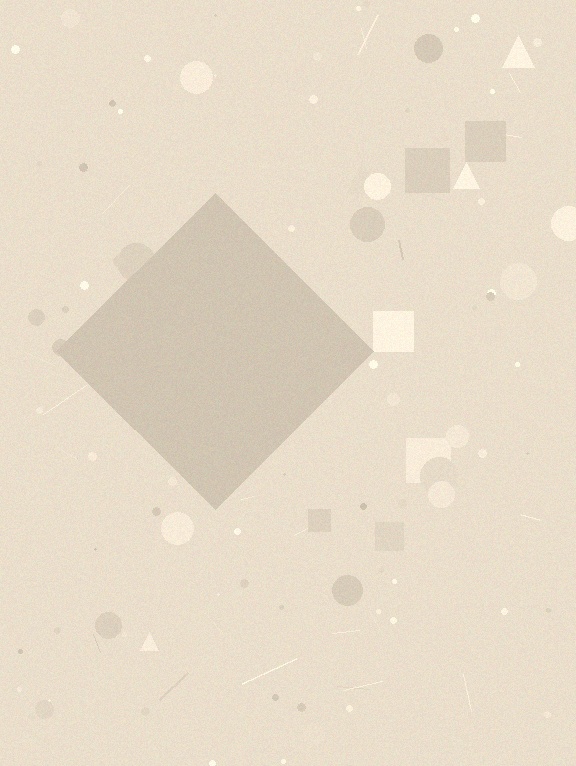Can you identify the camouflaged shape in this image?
The camouflaged shape is a diamond.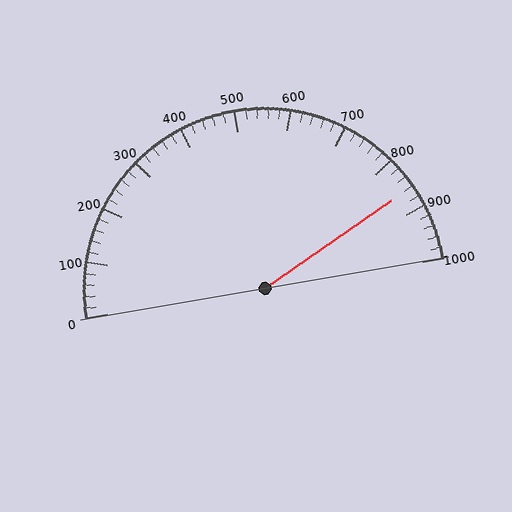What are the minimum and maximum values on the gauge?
The gauge ranges from 0 to 1000.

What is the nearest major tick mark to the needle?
The nearest major tick mark is 900.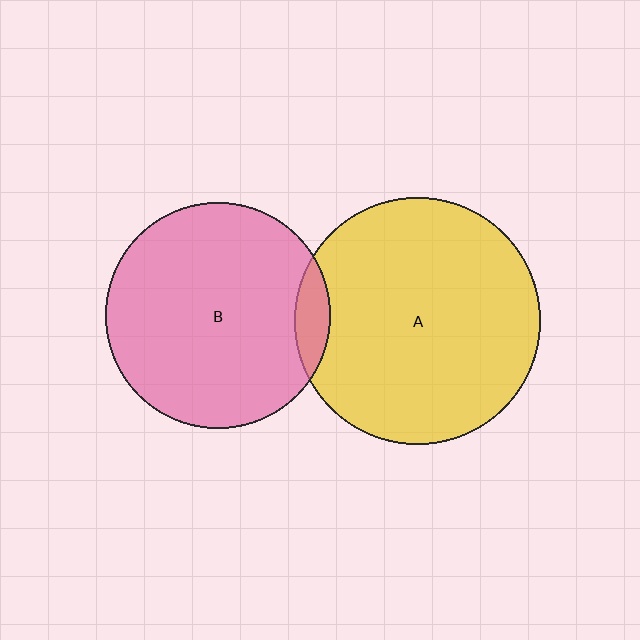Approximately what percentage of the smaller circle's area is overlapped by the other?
Approximately 10%.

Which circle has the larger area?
Circle A (yellow).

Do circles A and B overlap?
Yes.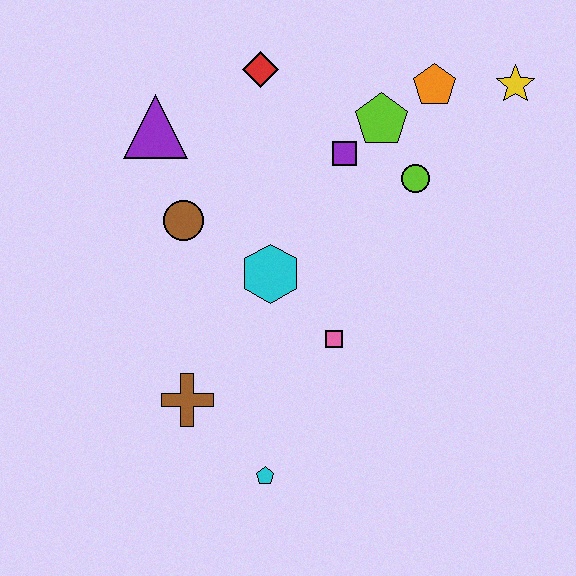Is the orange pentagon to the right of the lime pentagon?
Yes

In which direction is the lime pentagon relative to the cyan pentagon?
The lime pentagon is above the cyan pentagon.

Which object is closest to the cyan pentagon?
The brown cross is closest to the cyan pentagon.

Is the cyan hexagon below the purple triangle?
Yes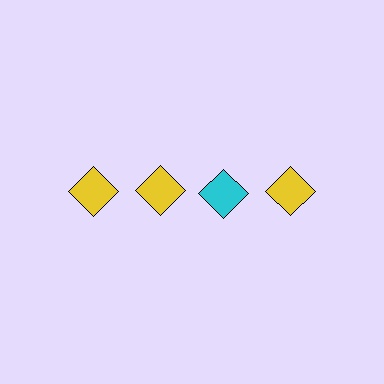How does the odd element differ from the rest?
It has a different color: cyan instead of yellow.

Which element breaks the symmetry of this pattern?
The cyan diamond in the top row, center column breaks the symmetry. All other shapes are yellow diamonds.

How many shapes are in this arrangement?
There are 4 shapes arranged in a grid pattern.